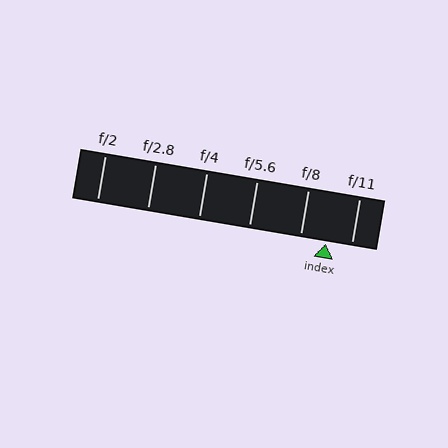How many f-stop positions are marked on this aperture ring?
There are 6 f-stop positions marked.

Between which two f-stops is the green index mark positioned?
The index mark is between f/8 and f/11.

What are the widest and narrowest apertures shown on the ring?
The widest aperture shown is f/2 and the narrowest is f/11.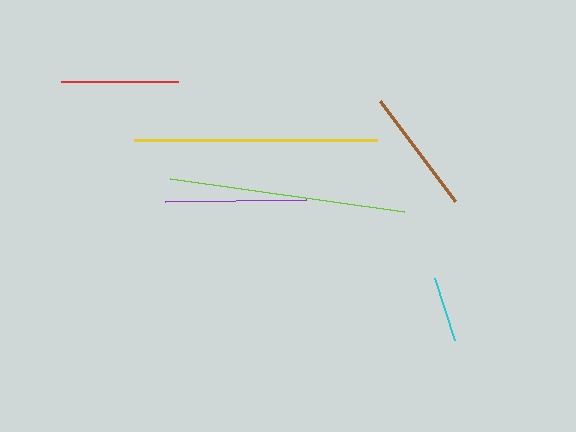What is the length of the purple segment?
The purple segment is approximately 141 pixels long.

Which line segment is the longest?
The yellow line is the longest at approximately 244 pixels.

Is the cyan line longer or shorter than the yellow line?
The yellow line is longer than the cyan line.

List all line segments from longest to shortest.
From longest to shortest: yellow, lime, purple, brown, red, cyan.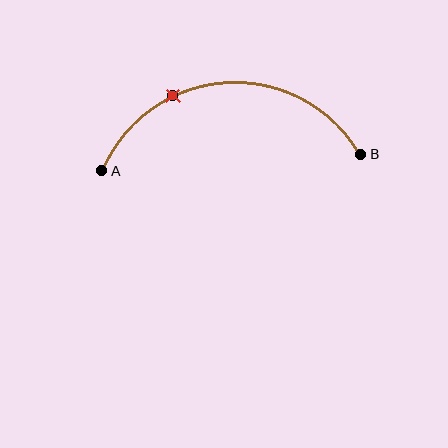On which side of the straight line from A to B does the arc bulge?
The arc bulges above the straight line connecting A and B.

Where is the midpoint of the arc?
The arc midpoint is the point on the curve farthest from the straight line joining A and B. It sits above that line.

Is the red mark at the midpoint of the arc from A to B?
No. The red mark lies on the arc but is closer to endpoint A. The arc midpoint would be at the point on the curve equidistant along the arc from both A and B.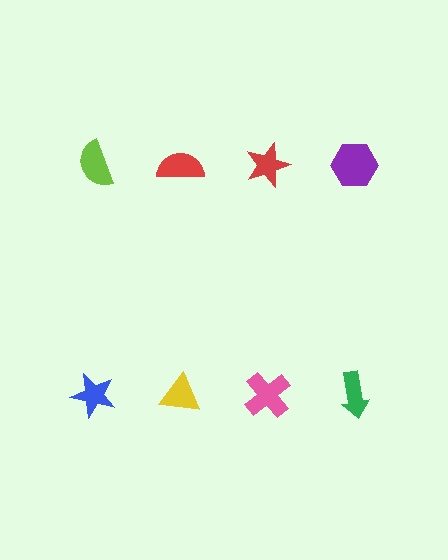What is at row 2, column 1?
A blue star.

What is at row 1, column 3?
A red star.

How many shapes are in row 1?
4 shapes.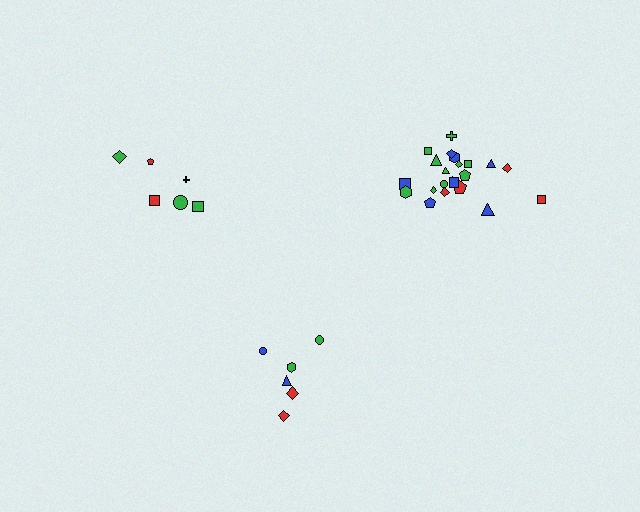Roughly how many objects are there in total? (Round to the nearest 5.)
Roughly 35 objects in total.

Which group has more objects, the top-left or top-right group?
The top-right group.